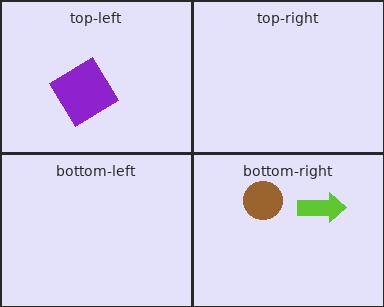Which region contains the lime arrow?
The bottom-right region.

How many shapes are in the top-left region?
1.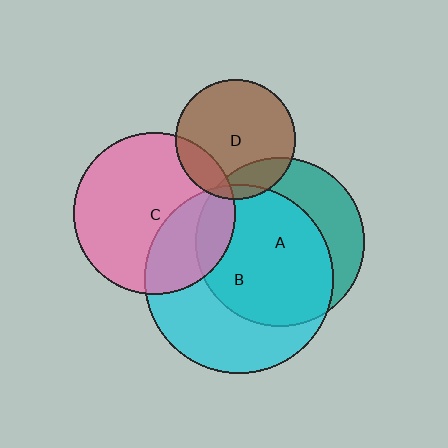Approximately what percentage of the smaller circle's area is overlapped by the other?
Approximately 70%.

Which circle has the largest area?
Circle B (cyan).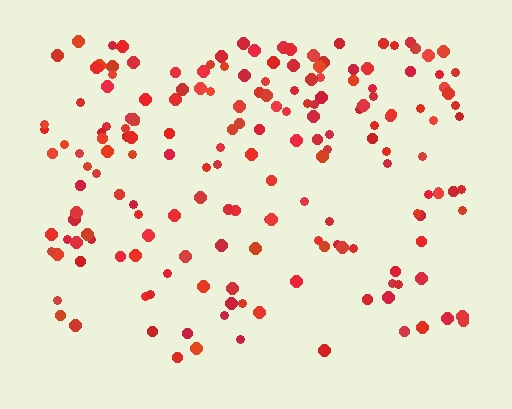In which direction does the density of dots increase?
From bottom to top, with the top side densest.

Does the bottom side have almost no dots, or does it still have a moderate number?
Still a moderate number, just noticeably fewer than the top.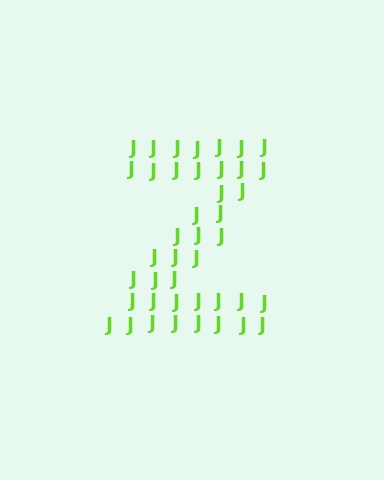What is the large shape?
The large shape is the letter Z.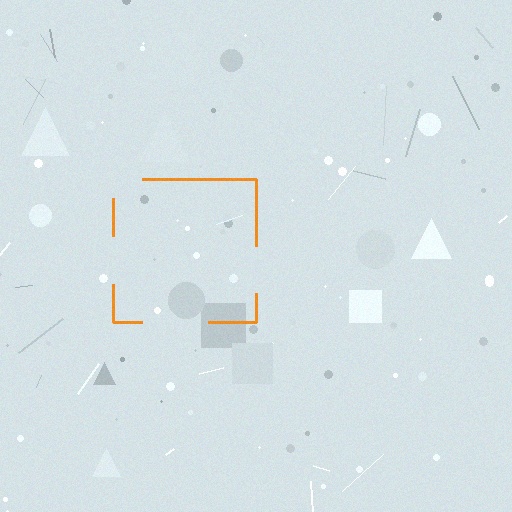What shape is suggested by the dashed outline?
The dashed outline suggests a square.